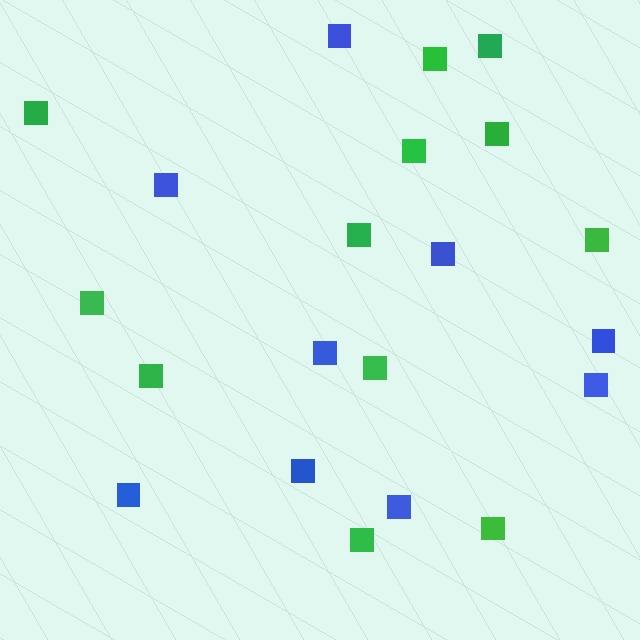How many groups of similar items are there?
There are 2 groups: one group of green squares (12) and one group of blue squares (9).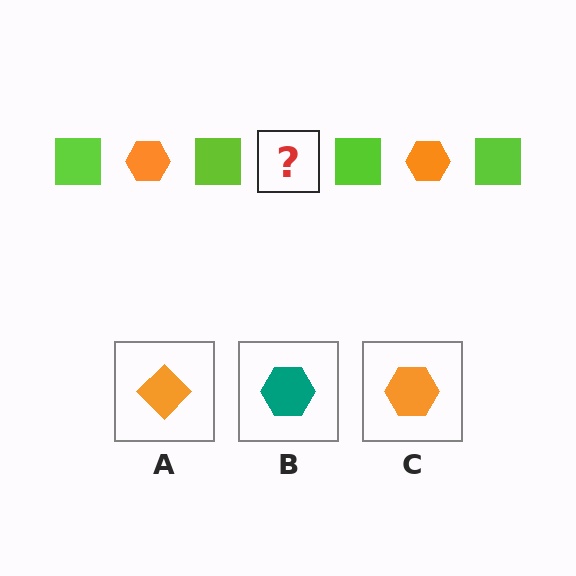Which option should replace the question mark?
Option C.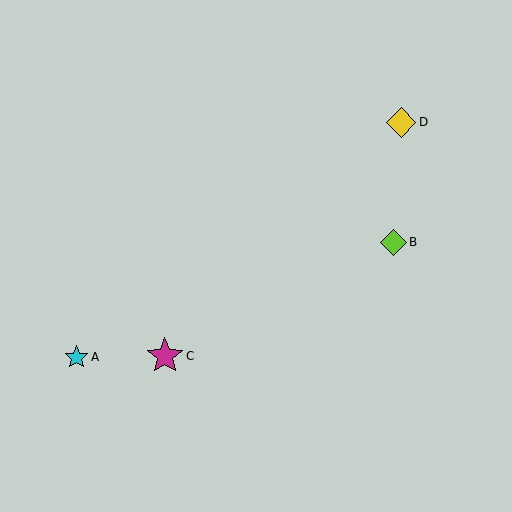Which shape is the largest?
The magenta star (labeled C) is the largest.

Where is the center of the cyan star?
The center of the cyan star is at (77, 357).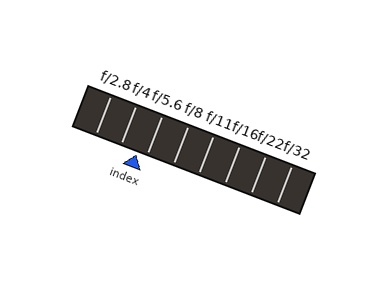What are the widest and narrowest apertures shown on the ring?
The widest aperture shown is f/2.8 and the narrowest is f/32.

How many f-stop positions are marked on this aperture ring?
There are 8 f-stop positions marked.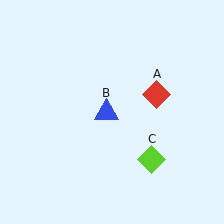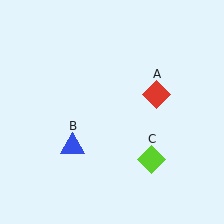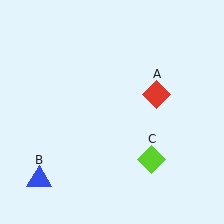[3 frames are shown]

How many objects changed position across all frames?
1 object changed position: blue triangle (object B).